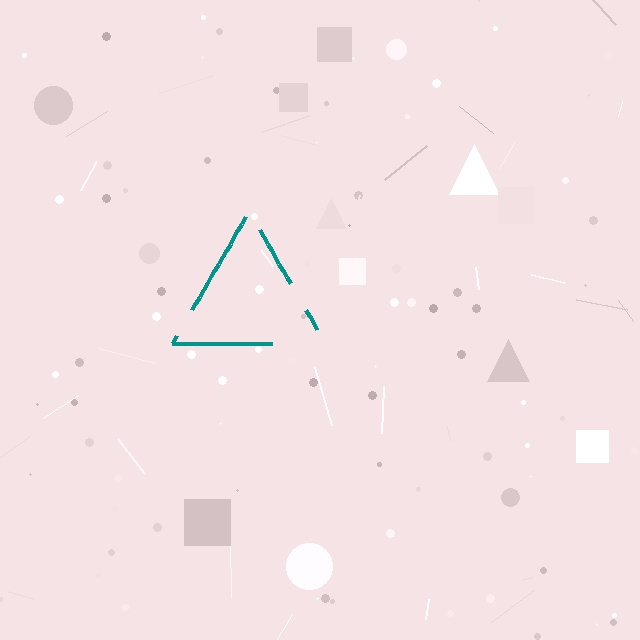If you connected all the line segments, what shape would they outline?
They would outline a triangle.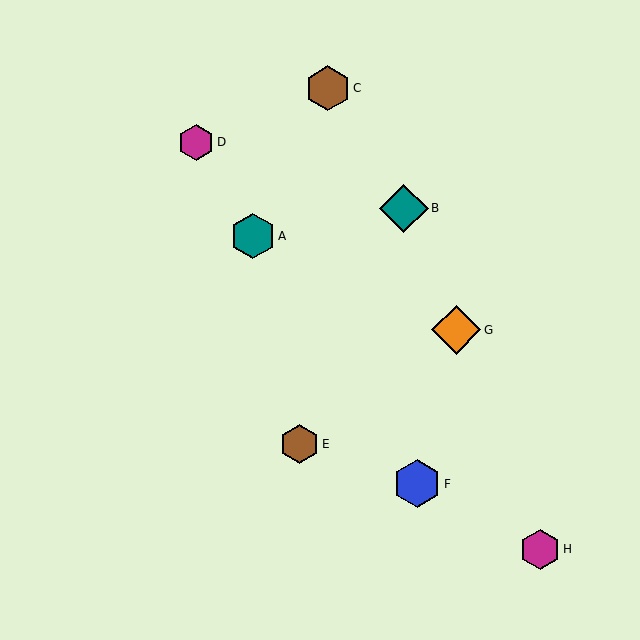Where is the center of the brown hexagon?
The center of the brown hexagon is at (328, 88).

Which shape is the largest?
The orange diamond (labeled G) is the largest.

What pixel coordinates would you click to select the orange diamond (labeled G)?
Click at (456, 330) to select the orange diamond G.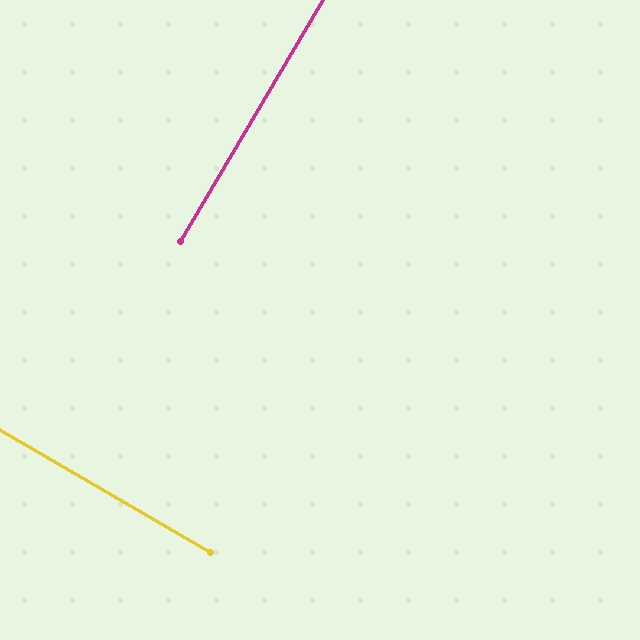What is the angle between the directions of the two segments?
Approximately 90 degrees.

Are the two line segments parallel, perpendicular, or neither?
Perpendicular — they meet at approximately 90°.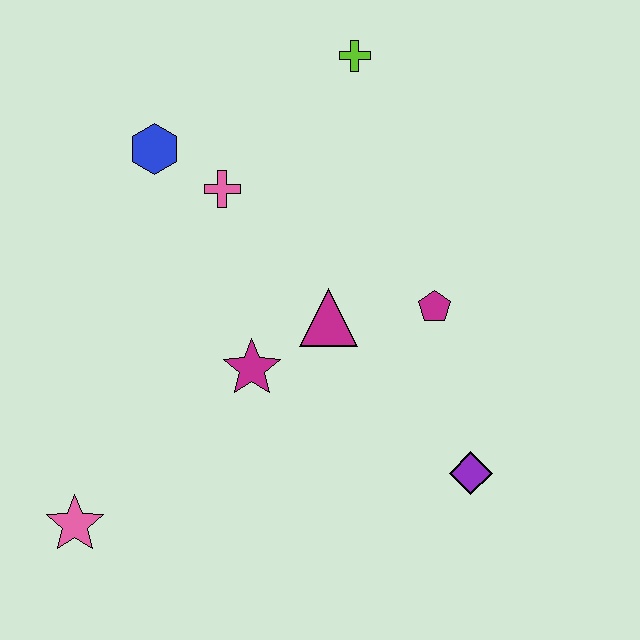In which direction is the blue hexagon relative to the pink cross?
The blue hexagon is to the left of the pink cross.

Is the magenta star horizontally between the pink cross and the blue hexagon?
No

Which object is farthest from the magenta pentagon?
The pink star is farthest from the magenta pentagon.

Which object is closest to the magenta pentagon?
The magenta triangle is closest to the magenta pentagon.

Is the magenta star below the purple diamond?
No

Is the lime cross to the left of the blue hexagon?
No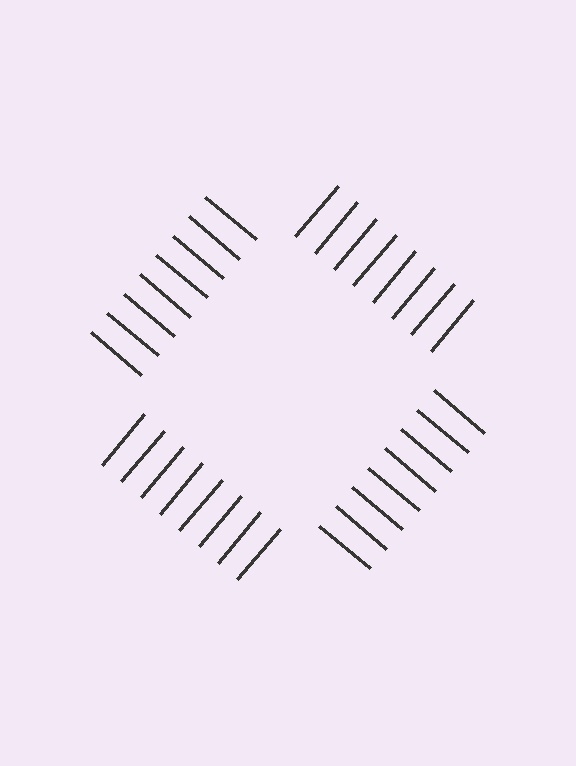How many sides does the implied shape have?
4 sides — the line-ends trace a square.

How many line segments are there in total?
32 — 8 along each of the 4 edges.